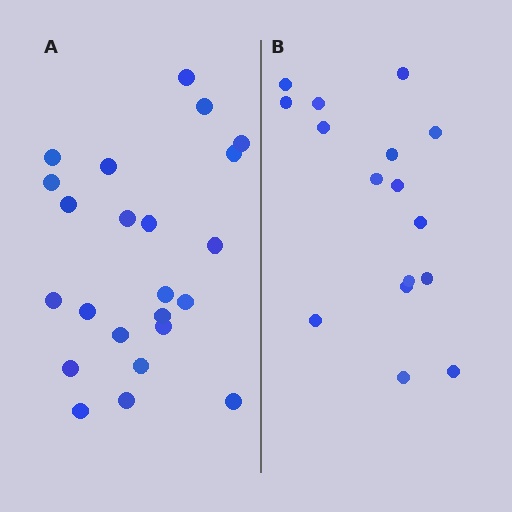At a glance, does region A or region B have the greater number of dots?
Region A (the left region) has more dots.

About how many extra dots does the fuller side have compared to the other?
Region A has roughly 8 or so more dots than region B.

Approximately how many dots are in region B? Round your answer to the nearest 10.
About 20 dots. (The exact count is 16, which rounds to 20.)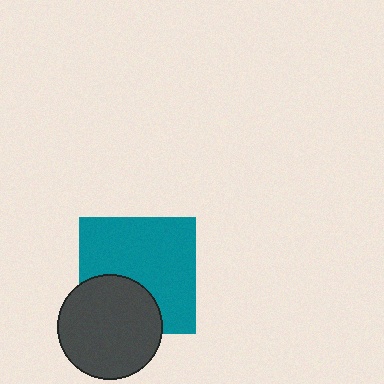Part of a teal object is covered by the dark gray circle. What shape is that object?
It is a square.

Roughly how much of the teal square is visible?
Most of it is visible (roughly 68%).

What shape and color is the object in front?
The object in front is a dark gray circle.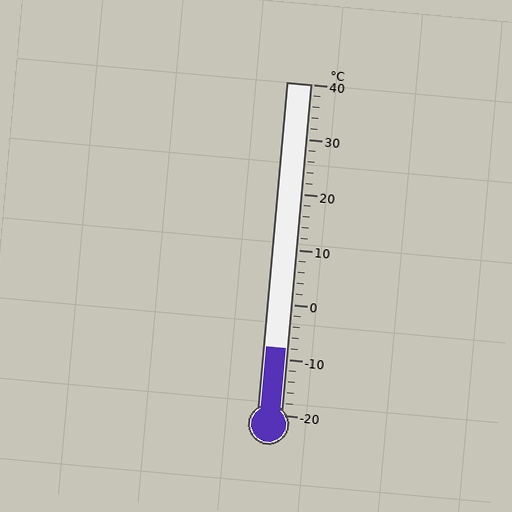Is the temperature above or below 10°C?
The temperature is below 10°C.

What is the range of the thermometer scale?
The thermometer scale ranges from -20°C to 40°C.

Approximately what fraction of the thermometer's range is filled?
The thermometer is filled to approximately 20% of its range.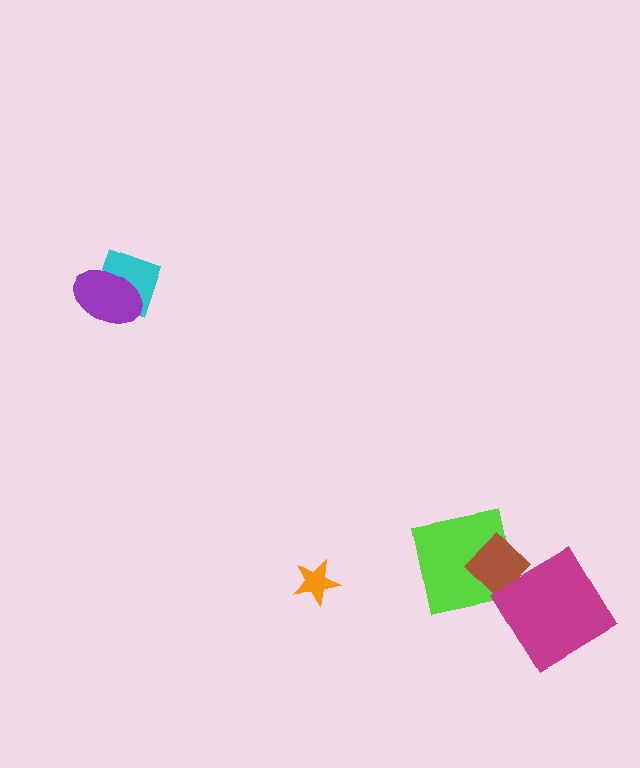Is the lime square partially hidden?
Yes, it is partially covered by another shape.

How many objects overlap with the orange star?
0 objects overlap with the orange star.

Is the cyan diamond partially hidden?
Yes, it is partially covered by another shape.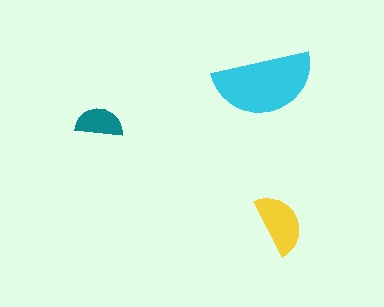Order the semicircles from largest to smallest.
the cyan one, the yellow one, the teal one.